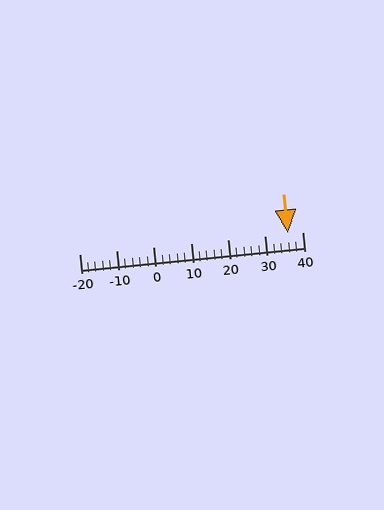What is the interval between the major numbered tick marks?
The major tick marks are spaced 10 units apart.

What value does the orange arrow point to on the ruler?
The orange arrow points to approximately 36.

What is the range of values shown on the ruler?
The ruler shows values from -20 to 40.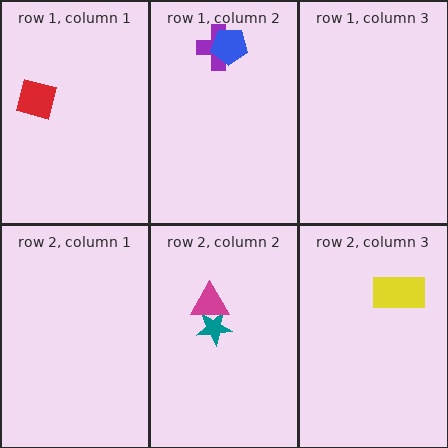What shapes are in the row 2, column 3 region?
The yellow rectangle.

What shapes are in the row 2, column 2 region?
The teal star, the magenta triangle.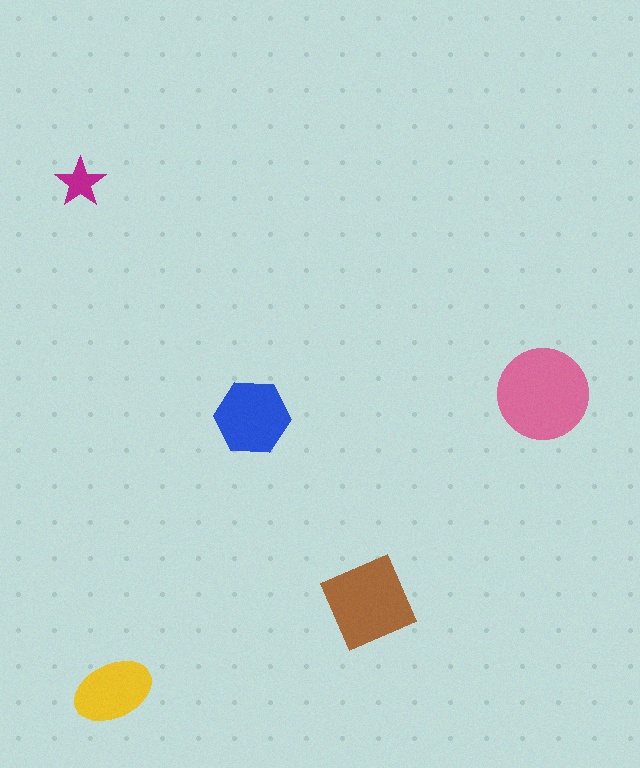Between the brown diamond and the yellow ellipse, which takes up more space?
The brown diamond.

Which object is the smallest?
The magenta star.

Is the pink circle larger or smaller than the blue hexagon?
Larger.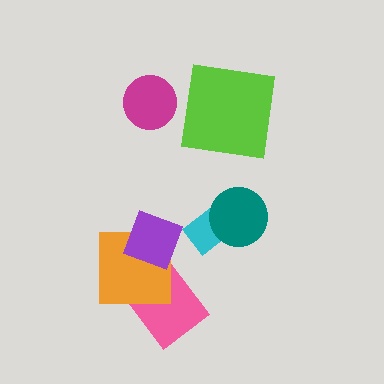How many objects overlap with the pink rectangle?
2 objects overlap with the pink rectangle.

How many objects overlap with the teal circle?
1 object overlaps with the teal circle.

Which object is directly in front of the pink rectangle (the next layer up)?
The orange square is directly in front of the pink rectangle.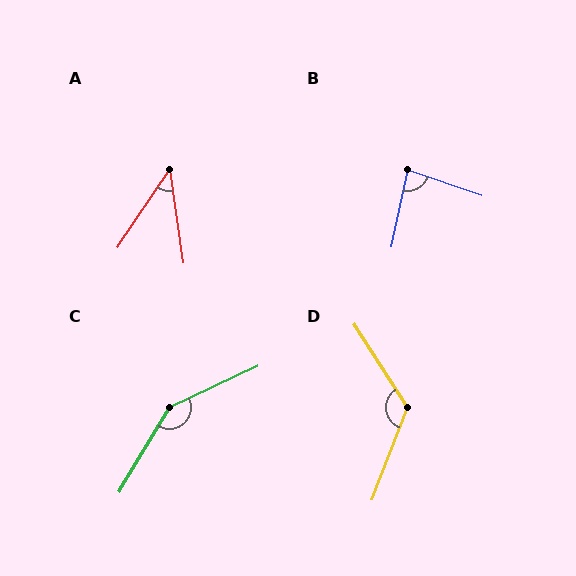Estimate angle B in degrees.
Approximately 83 degrees.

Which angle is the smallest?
A, at approximately 42 degrees.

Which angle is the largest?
C, at approximately 146 degrees.